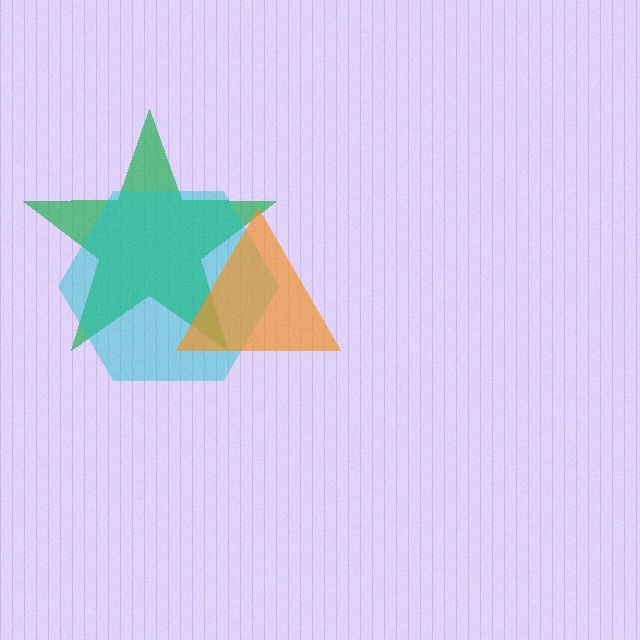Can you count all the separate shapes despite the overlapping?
Yes, there are 3 separate shapes.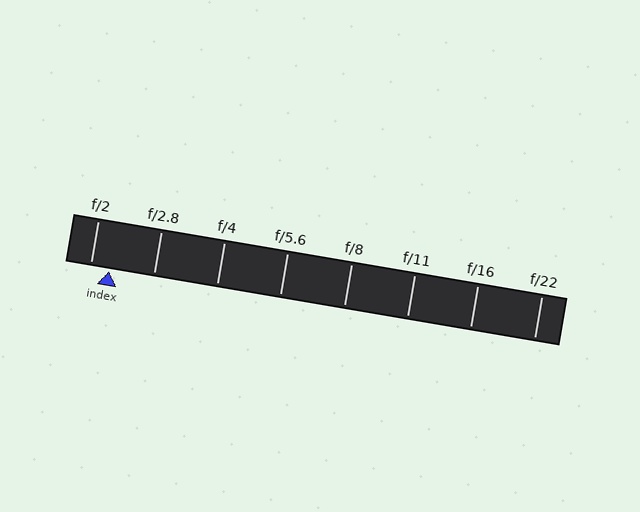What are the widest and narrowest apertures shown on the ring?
The widest aperture shown is f/2 and the narrowest is f/22.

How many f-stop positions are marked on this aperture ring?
There are 8 f-stop positions marked.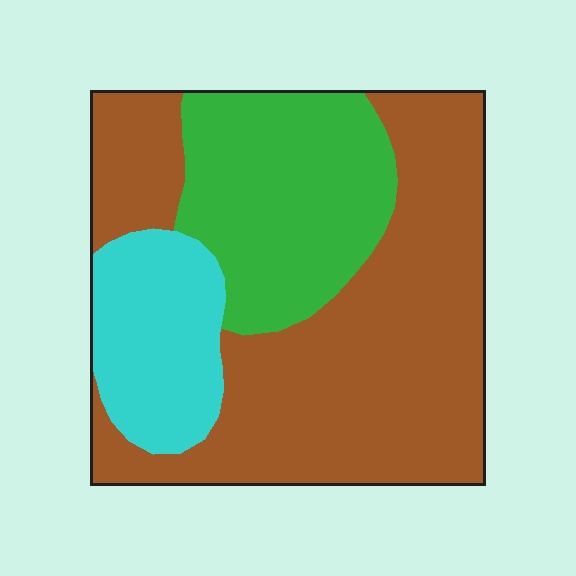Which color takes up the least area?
Cyan, at roughly 15%.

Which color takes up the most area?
Brown, at roughly 55%.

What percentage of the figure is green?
Green takes up between a sixth and a third of the figure.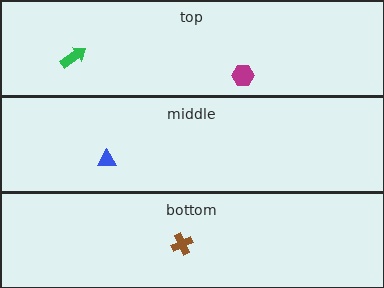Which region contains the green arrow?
The top region.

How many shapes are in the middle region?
1.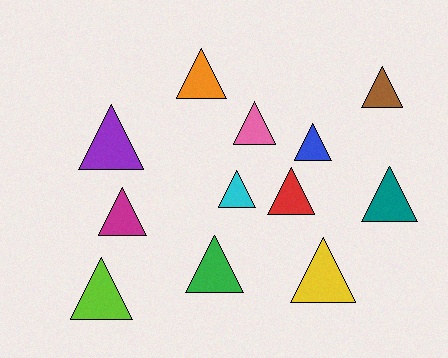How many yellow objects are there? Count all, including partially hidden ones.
There is 1 yellow object.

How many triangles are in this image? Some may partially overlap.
There are 12 triangles.